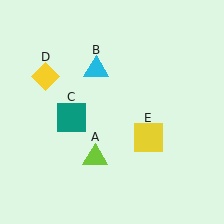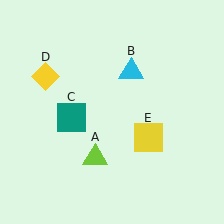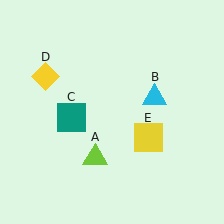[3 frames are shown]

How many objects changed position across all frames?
1 object changed position: cyan triangle (object B).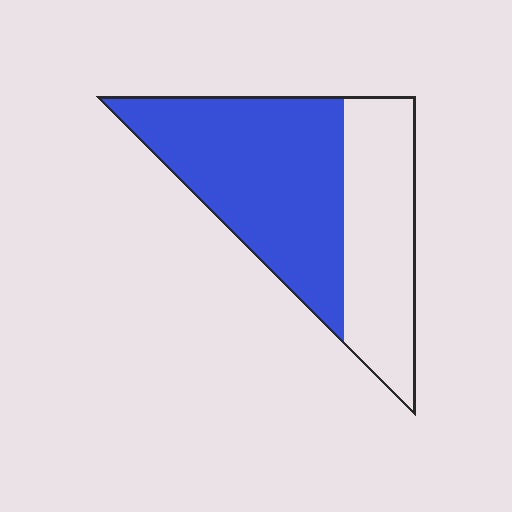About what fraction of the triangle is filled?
About three fifths (3/5).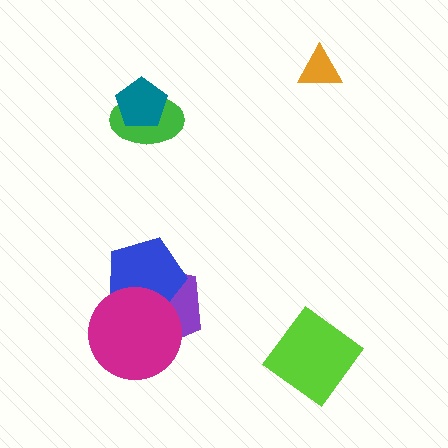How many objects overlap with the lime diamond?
0 objects overlap with the lime diamond.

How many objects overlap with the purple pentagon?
2 objects overlap with the purple pentagon.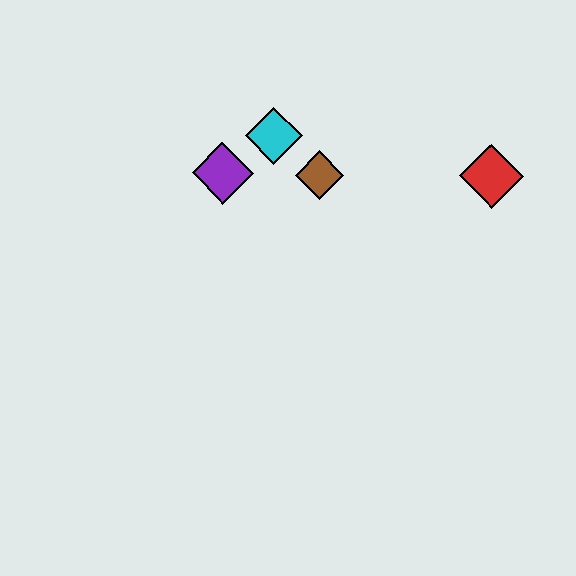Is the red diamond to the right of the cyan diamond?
Yes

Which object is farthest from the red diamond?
The purple diamond is farthest from the red diamond.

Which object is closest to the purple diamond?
The cyan diamond is closest to the purple diamond.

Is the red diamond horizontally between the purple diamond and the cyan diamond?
No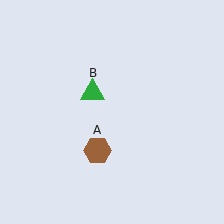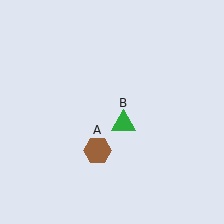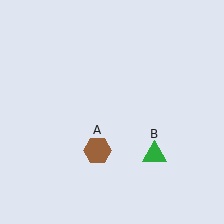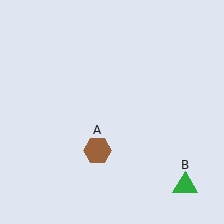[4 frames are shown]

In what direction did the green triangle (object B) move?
The green triangle (object B) moved down and to the right.